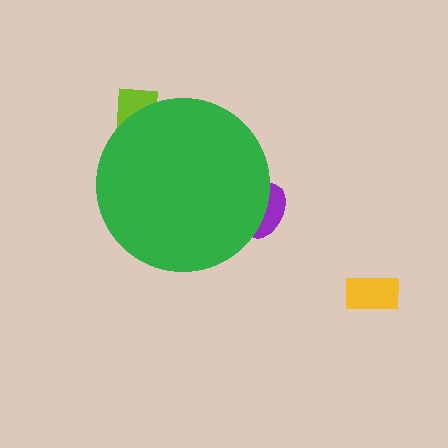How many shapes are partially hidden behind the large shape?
2 shapes are partially hidden.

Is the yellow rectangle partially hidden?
No, the yellow rectangle is fully visible.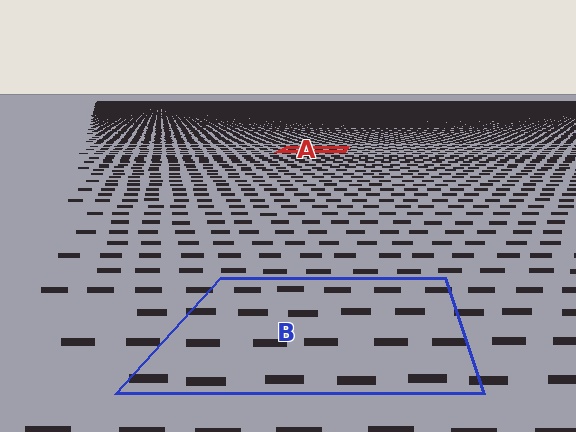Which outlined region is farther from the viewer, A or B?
Region A is farther from the viewer — the texture elements inside it appear smaller and more densely packed.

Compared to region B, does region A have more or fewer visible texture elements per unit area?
Region A has more texture elements per unit area — they are packed more densely because it is farther away.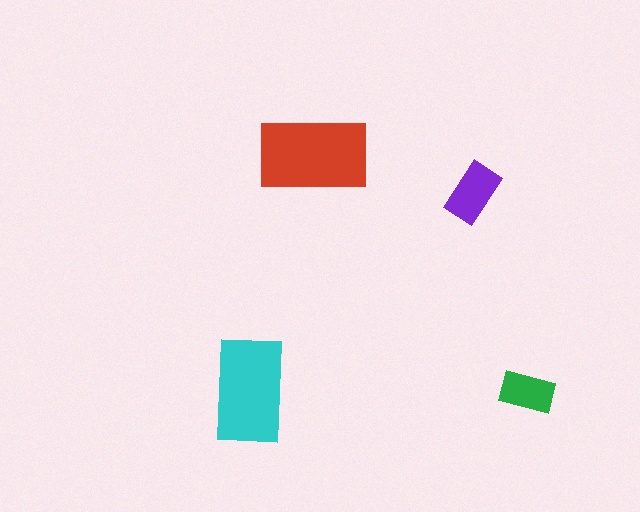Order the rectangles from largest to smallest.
the red one, the cyan one, the purple one, the green one.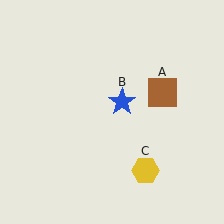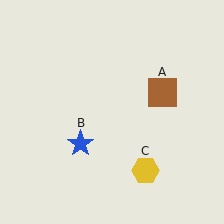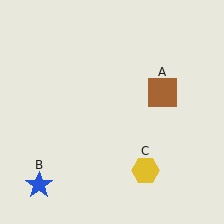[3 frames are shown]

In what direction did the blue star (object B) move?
The blue star (object B) moved down and to the left.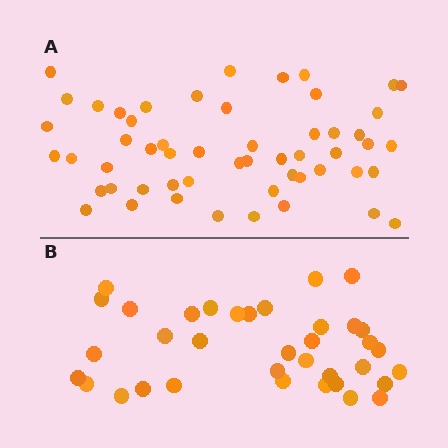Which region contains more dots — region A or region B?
Region A (the top region) has more dots.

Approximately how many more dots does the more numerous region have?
Region A has approximately 20 more dots than region B.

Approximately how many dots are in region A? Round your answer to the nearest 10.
About 50 dots. (The exact count is 54, which rounds to 50.)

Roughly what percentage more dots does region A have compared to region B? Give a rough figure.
About 50% more.